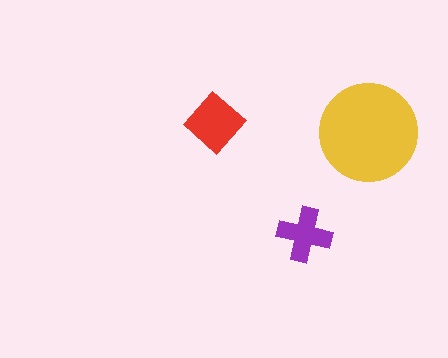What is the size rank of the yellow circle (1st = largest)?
1st.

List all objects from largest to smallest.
The yellow circle, the red diamond, the purple cross.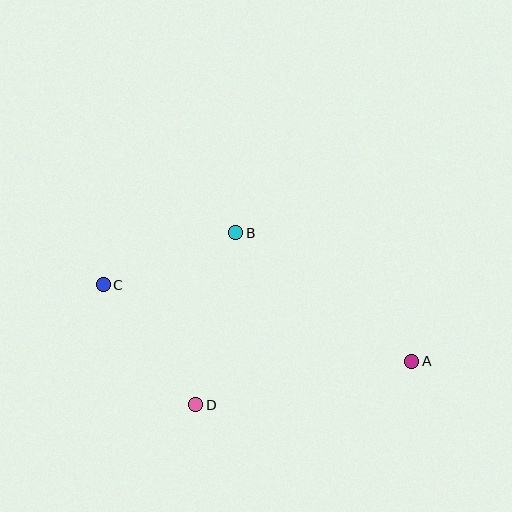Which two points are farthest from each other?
Points A and C are farthest from each other.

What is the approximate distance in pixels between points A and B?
The distance between A and B is approximately 218 pixels.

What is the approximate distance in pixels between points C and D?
The distance between C and D is approximately 151 pixels.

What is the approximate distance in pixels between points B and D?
The distance between B and D is approximately 177 pixels.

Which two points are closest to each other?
Points B and C are closest to each other.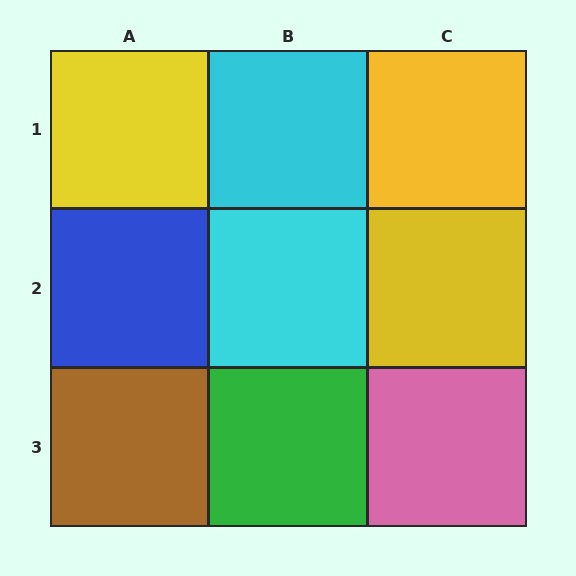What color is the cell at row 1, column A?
Yellow.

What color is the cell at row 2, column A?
Blue.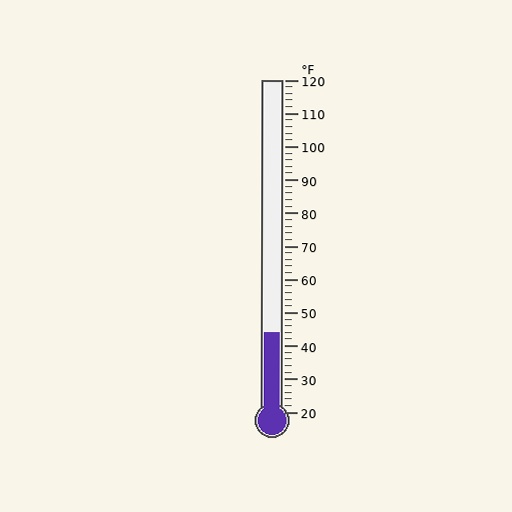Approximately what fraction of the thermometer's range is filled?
The thermometer is filled to approximately 25% of its range.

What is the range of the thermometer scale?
The thermometer scale ranges from 20°F to 120°F.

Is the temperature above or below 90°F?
The temperature is below 90°F.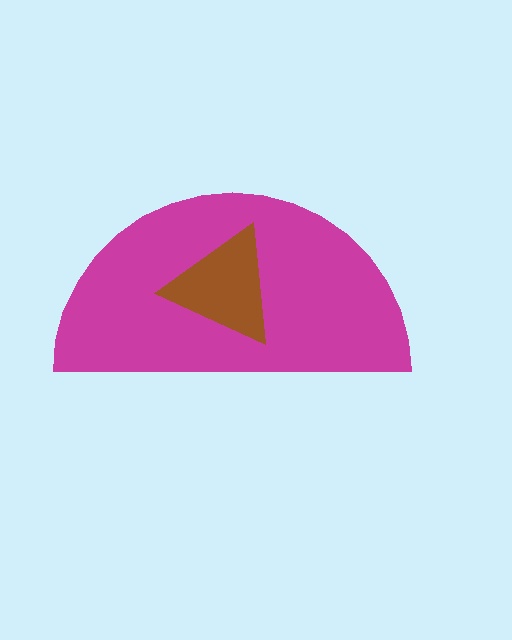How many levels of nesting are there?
2.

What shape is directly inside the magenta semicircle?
The brown triangle.